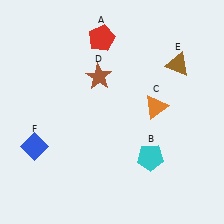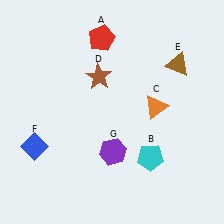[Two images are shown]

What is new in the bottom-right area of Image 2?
A purple hexagon (G) was added in the bottom-right area of Image 2.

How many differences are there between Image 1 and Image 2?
There is 1 difference between the two images.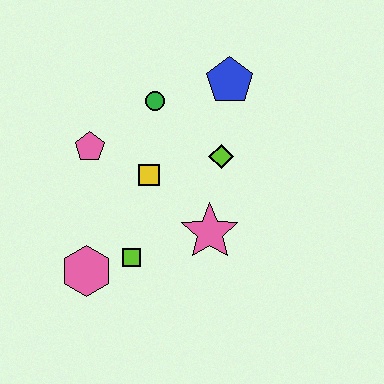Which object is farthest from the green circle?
The pink hexagon is farthest from the green circle.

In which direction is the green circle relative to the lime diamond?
The green circle is to the left of the lime diamond.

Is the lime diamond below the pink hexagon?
No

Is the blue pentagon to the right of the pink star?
Yes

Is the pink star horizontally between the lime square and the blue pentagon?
Yes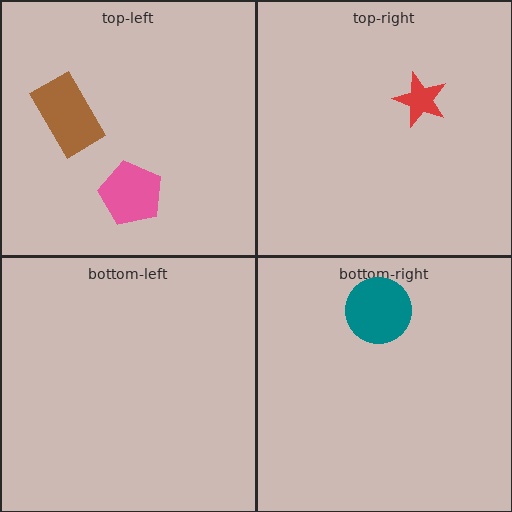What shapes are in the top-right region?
The red star.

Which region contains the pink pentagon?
The top-left region.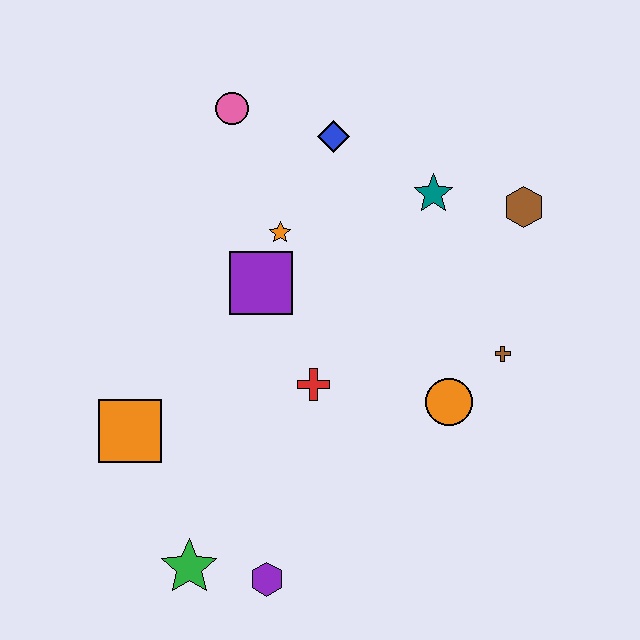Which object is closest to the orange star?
The purple square is closest to the orange star.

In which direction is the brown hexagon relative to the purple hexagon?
The brown hexagon is above the purple hexagon.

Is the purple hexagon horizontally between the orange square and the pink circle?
No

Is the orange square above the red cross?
No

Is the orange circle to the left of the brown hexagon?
Yes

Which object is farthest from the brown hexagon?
The green star is farthest from the brown hexagon.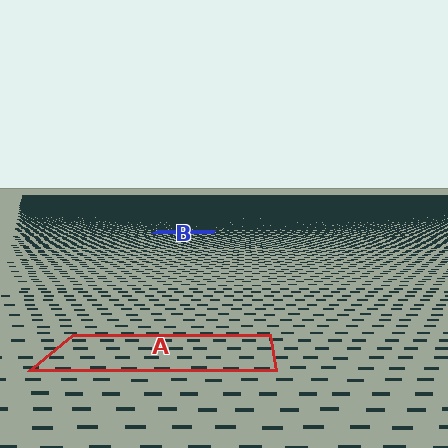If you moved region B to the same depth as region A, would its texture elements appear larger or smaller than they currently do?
They would appear larger. At a closer depth, the same texture elements are projected at a bigger on-screen size.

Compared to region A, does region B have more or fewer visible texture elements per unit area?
Region B has more texture elements per unit area — they are packed more densely because it is farther away.